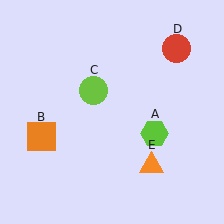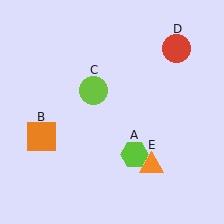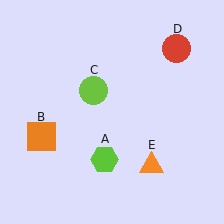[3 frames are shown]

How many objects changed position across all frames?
1 object changed position: lime hexagon (object A).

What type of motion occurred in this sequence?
The lime hexagon (object A) rotated clockwise around the center of the scene.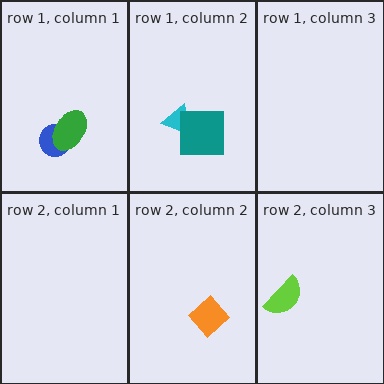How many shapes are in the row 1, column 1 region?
2.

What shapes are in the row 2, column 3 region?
The lime semicircle.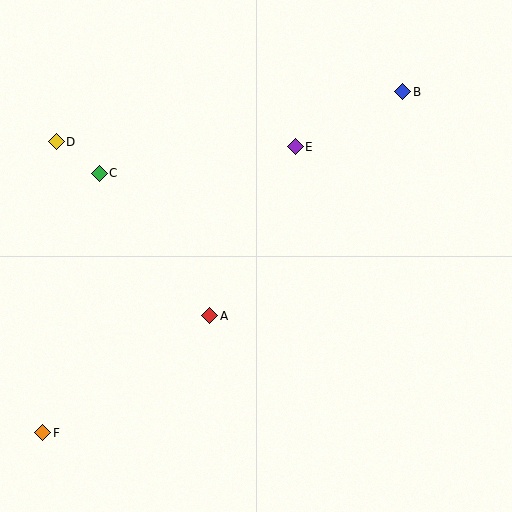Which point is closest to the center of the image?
Point A at (210, 316) is closest to the center.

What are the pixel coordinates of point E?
Point E is at (295, 147).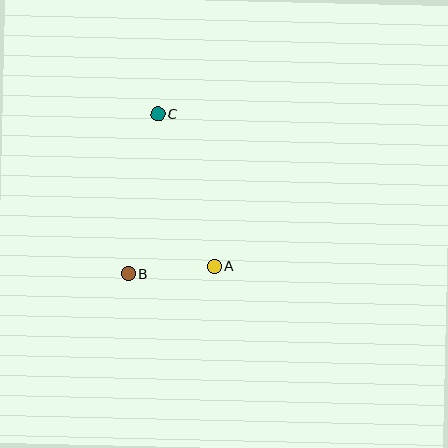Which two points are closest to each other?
Points A and B are closest to each other.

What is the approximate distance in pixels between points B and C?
The distance between B and C is approximately 162 pixels.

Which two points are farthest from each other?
Points A and C are farthest from each other.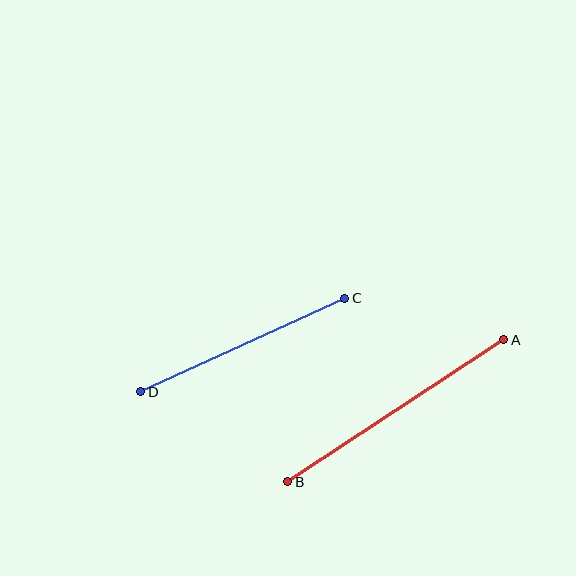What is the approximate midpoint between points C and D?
The midpoint is at approximately (243, 345) pixels.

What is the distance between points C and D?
The distance is approximately 224 pixels.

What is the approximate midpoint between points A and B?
The midpoint is at approximately (396, 411) pixels.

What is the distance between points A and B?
The distance is approximately 259 pixels.